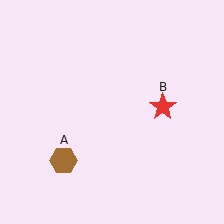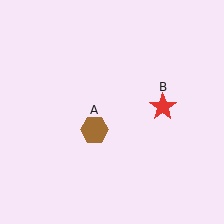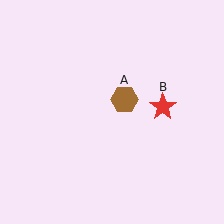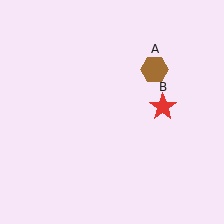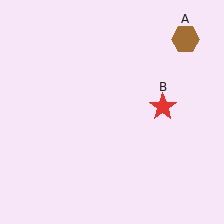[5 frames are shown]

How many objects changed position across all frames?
1 object changed position: brown hexagon (object A).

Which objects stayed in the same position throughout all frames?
Red star (object B) remained stationary.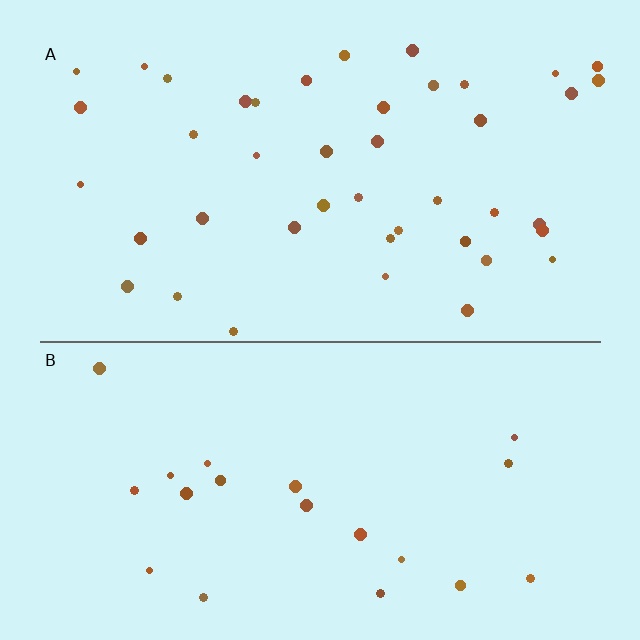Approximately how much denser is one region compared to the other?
Approximately 2.1× — region A over region B.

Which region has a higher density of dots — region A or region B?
A (the top).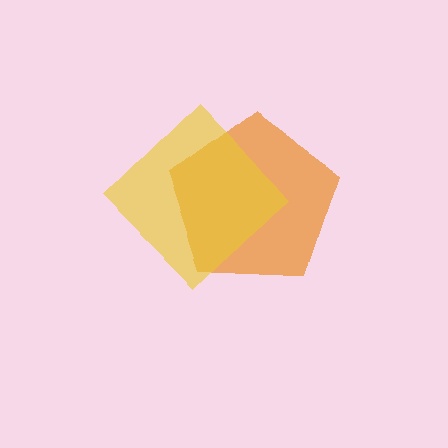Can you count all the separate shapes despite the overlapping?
Yes, there are 2 separate shapes.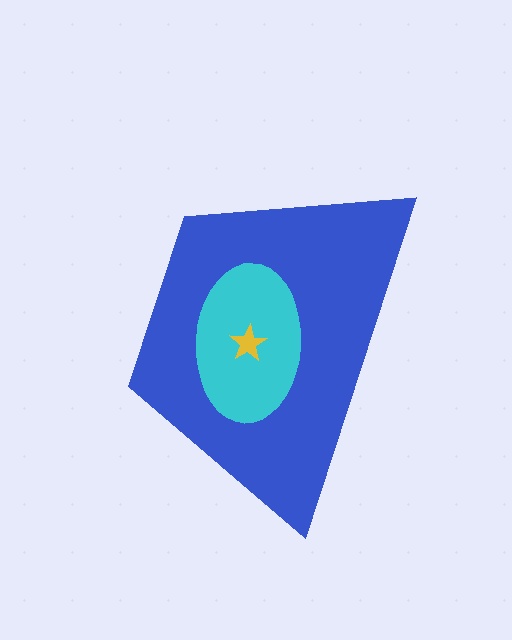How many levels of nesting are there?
3.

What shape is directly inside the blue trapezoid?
The cyan ellipse.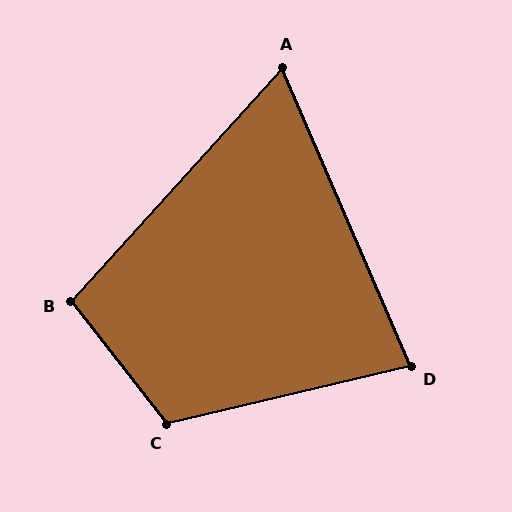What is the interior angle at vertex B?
Approximately 100 degrees (obtuse).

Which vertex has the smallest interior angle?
A, at approximately 65 degrees.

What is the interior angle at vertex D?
Approximately 80 degrees (acute).